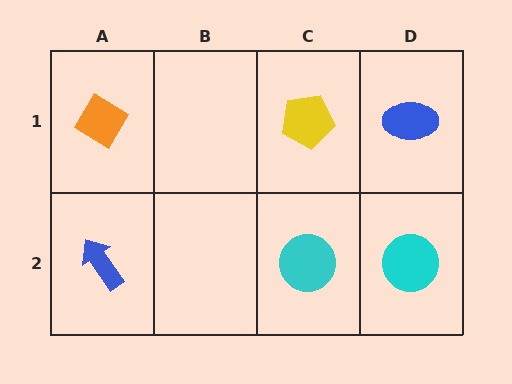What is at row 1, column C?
A yellow pentagon.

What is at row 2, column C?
A cyan circle.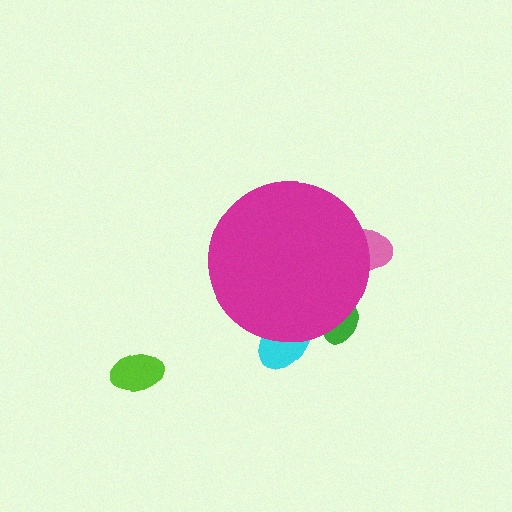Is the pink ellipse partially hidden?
Yes, the pink ellipse is partially hidden behind the magenta circle.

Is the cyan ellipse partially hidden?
Yes, the cyan ellipse is partially hidden behind the magenta circle.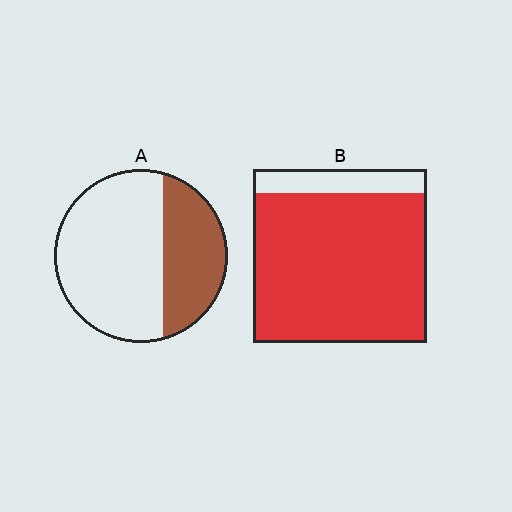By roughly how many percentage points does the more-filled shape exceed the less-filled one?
By roughly 50 percentage points (B over A).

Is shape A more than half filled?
No.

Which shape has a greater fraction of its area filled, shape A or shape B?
Shape B.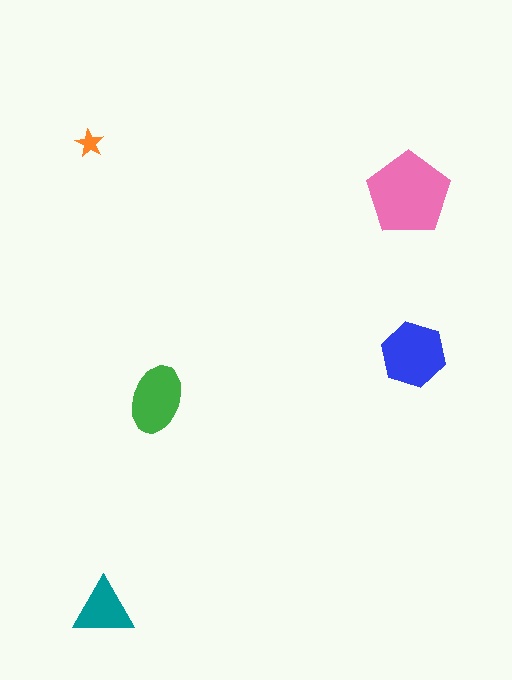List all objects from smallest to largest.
The orange star, the teal triangle, the green ellipse, the blue hexagon, the pink pentagon.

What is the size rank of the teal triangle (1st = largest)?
4th.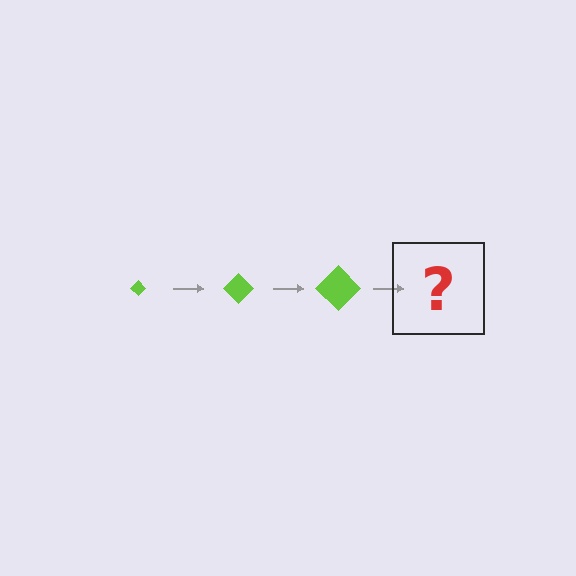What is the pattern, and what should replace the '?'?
The pattern is that the diamond gets progressively larger each step. The '?' should be a lime diamond, larger than the previous one.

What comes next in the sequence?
The next element should be a lime diamond, larger than the previous one.